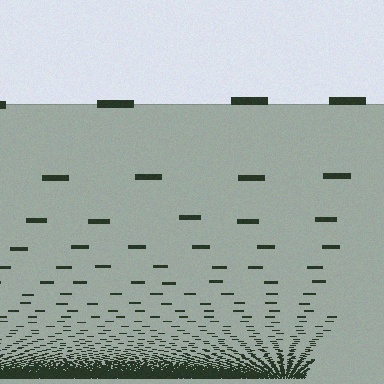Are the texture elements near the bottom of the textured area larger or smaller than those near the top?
Smaller. The gradient is inverted — elements near the bottom are smaller and denser.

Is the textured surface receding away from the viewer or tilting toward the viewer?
The surface appears to tilt toward the viewer. Texture elements get larger and sparser toward the top.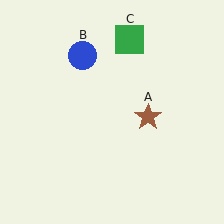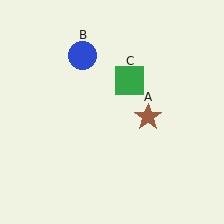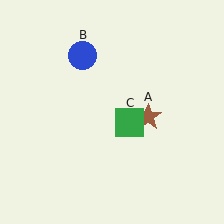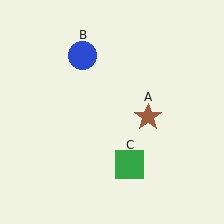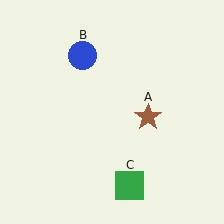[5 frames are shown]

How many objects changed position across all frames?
1 object changed position: green square (object C).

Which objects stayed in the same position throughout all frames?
Brown star (object A) and blue circle (object B) remained stationary.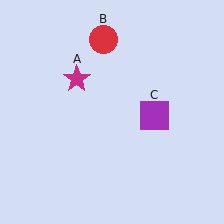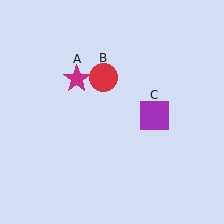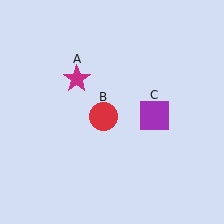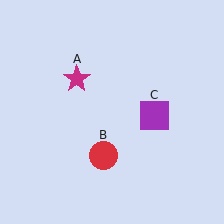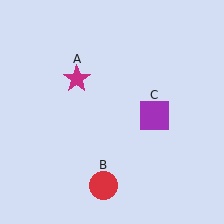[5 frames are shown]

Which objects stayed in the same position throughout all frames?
Magenta star (object A) and purple square (object C) remained stationary.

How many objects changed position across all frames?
1 object changed position: red circle (object B).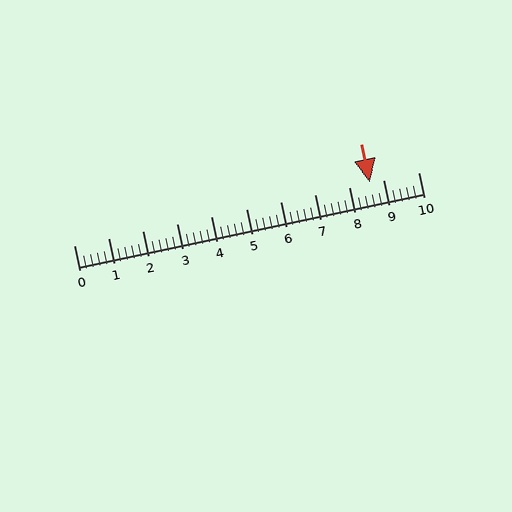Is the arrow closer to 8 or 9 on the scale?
The arrow is closer to 9.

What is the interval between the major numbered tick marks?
The major tick marks are spaced 1 units apart.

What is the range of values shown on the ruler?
The ruler shows values from 0 to 10.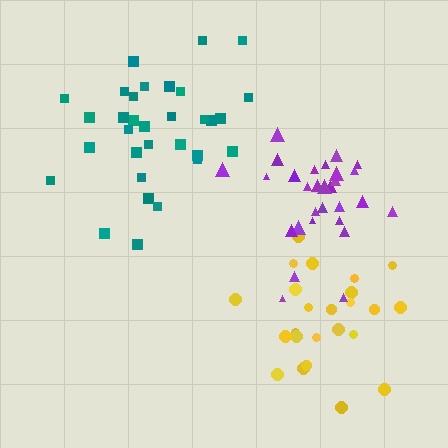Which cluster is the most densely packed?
Purple.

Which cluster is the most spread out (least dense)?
Yellow.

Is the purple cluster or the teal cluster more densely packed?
Purple.